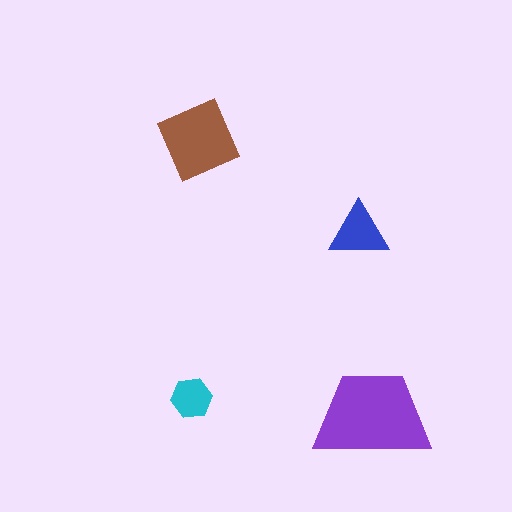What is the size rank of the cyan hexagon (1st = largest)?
4th.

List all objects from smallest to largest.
The cyan hexagon, the blue triangle, the brown square, the purple trapezoid.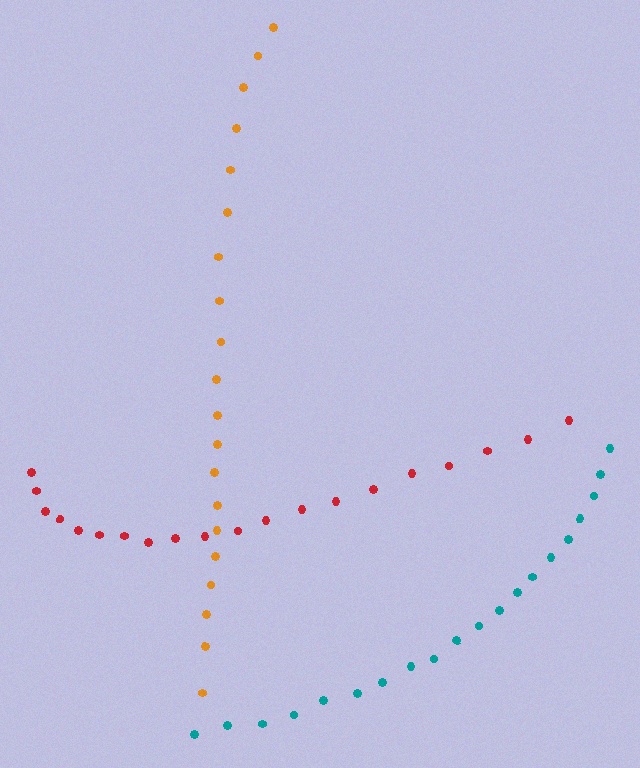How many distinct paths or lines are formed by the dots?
There are 3 distinct paths.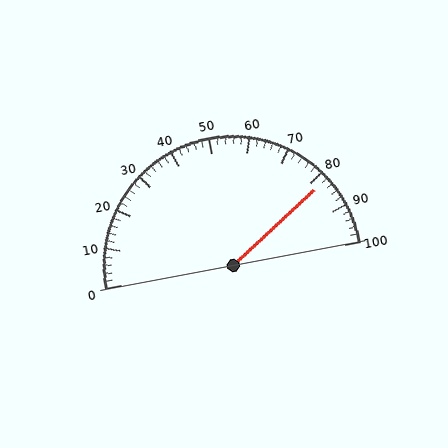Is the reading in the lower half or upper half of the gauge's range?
The reading is in the upper half of the range (0 to 100).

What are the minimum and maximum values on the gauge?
The gauge ranges from 0 to 100.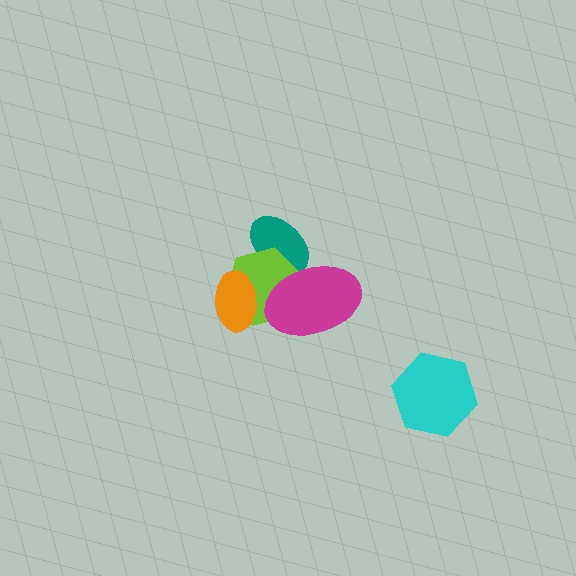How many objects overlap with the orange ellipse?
1 object overlaps with the orange ellipse.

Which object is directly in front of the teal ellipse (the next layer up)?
The lime hexagon is directly in front of the teal ellipse.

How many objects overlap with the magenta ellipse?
2 objects overlap with the magenta ellipse.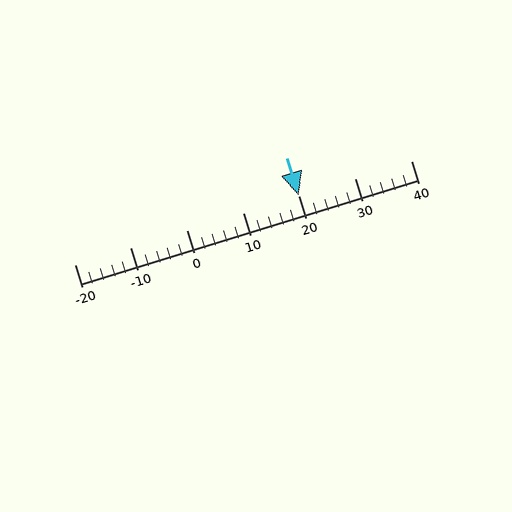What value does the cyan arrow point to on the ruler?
The cyan arrow points to approximately 20.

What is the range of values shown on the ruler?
The ruler shows values from -20 to 40.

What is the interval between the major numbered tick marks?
The major tick marks are spaced 10 units apart.